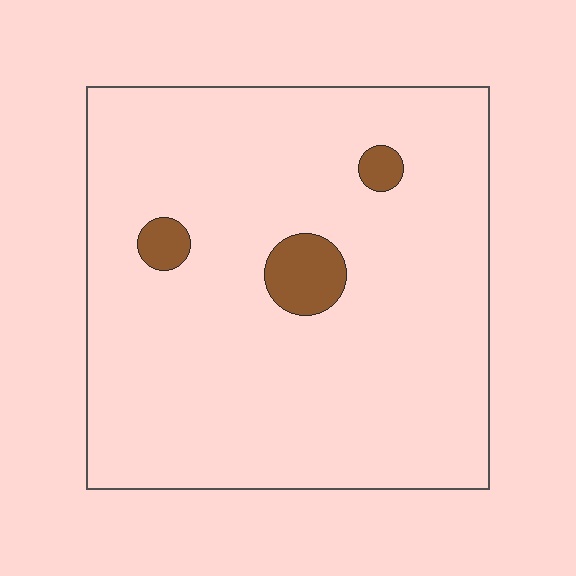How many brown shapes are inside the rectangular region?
3.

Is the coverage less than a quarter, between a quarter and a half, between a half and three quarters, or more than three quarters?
Less than a quarter.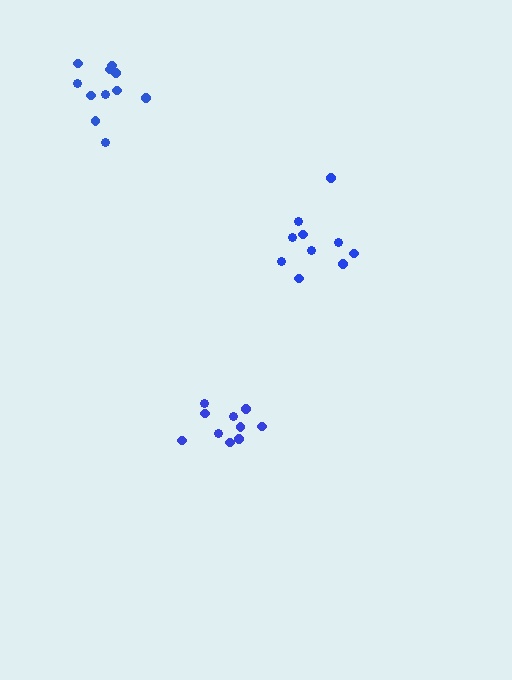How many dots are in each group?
Group 1: 10 dots, Group 2: 10 dots, Group 3: 11 dots (31 total).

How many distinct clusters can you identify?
There are 3 distinct clusters.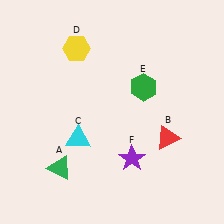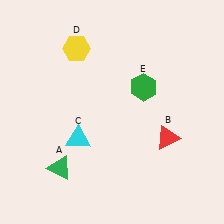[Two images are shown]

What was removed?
The purple star (F) was removed in Image 2.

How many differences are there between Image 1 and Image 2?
There is 1 difference between the two images.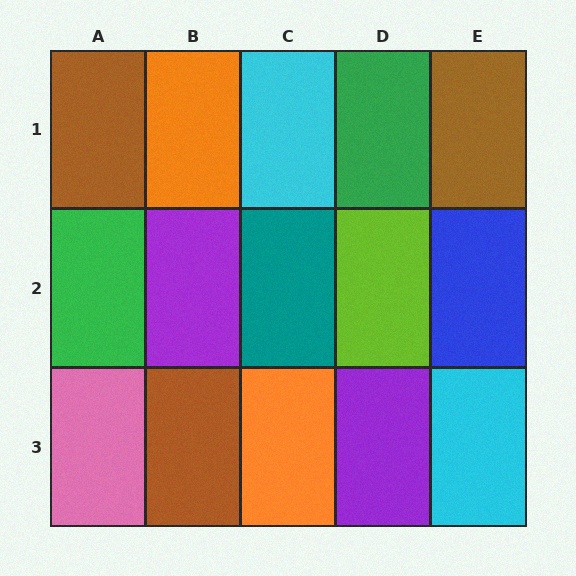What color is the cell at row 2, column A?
Green.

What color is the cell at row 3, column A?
Pink.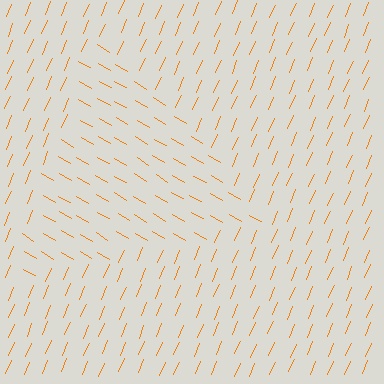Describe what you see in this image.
The image is filled with small orange line segments. A triangle region in the image has lines oriented differently from the surrounding lines, creating a visible texture boundary.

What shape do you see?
I see a triangle.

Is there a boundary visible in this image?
Yes, there is a texture boundary formed by a change in line orientation.